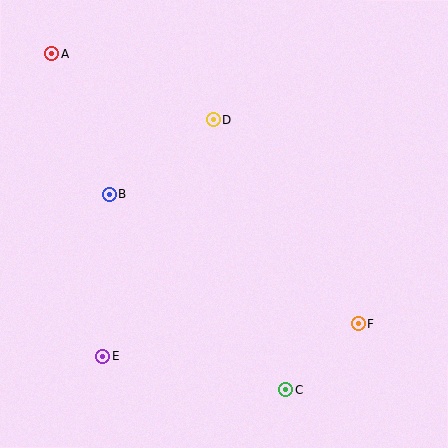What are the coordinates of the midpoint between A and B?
The midpoint between A and B is at (80, 124).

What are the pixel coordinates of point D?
Point D is at (214, 120).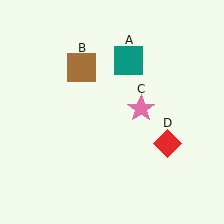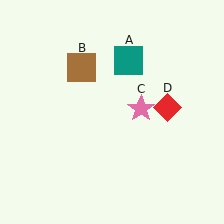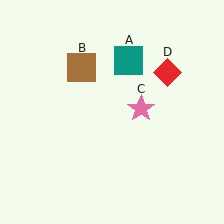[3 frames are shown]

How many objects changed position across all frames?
1 object changed position: red diamond (object D).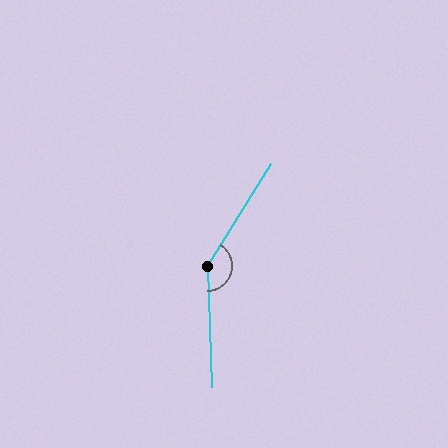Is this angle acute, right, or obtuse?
It is obtuse.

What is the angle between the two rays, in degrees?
Approximately 146 degrees.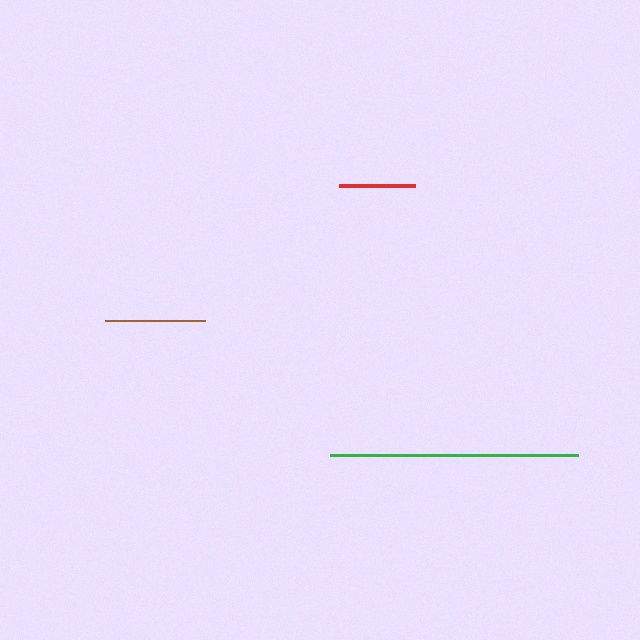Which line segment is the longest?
The green line is the longest at approximately 247 pixels.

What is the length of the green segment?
The green segment is approximately 247 pixels long.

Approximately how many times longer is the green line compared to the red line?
The green line is approximately 3.3 times the length of the red line.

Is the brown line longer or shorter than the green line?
The green line is longer than the brown line.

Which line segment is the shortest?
The red line is the shortest at approximately 76 pixels.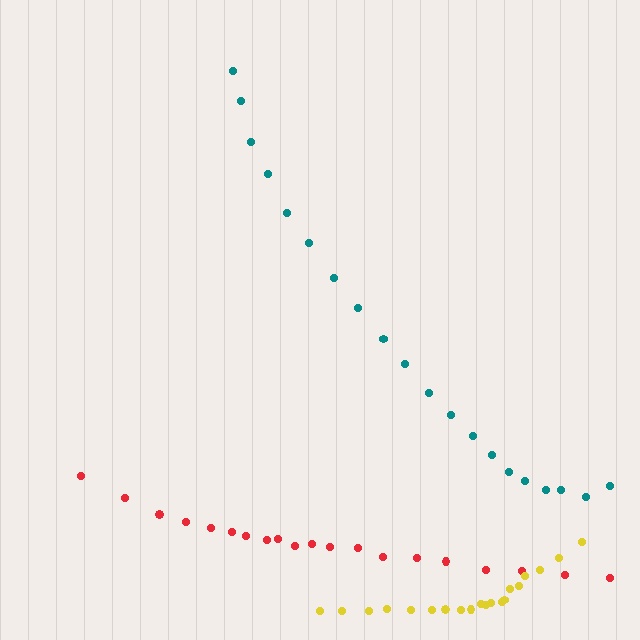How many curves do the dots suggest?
There are 3 distinct paths.